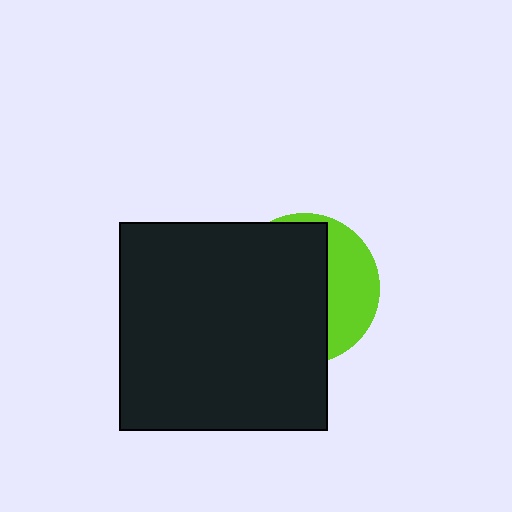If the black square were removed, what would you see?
You would see the complete lime circle.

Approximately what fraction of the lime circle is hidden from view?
Roughly 67% of the lime circle is hidden behind the black square.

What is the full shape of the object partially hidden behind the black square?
The partially hidden object is a lime circle.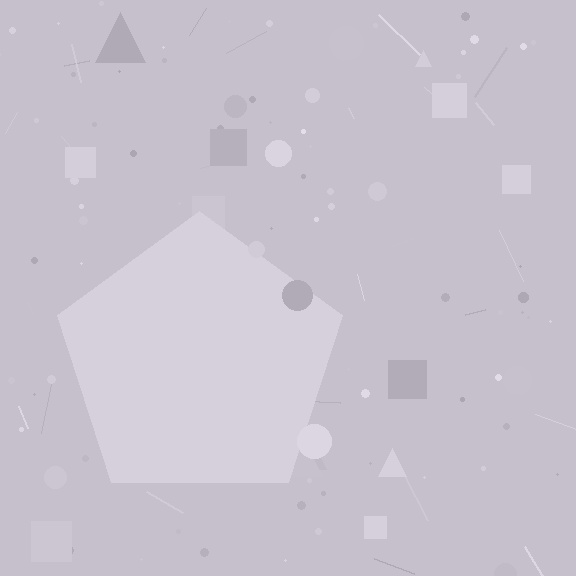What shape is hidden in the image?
A pentagon is hidden in the image.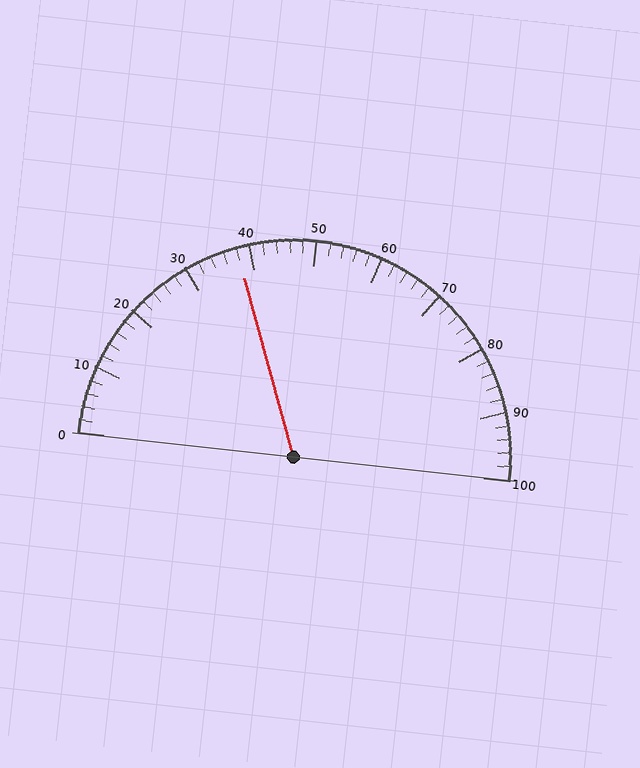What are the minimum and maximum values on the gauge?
The gauge ranges from 0 to 100.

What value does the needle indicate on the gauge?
The needle indicates approximately 38.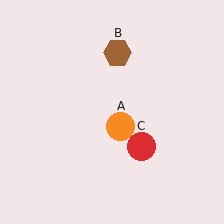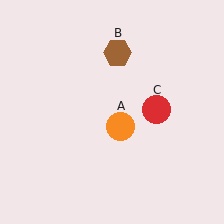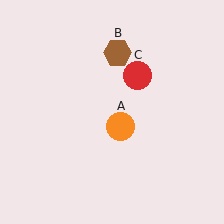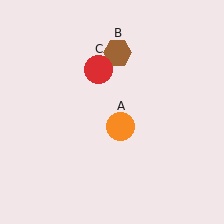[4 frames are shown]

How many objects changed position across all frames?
1 object changed position: red circle (object C).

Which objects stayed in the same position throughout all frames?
Orange circle (object A) and brown hexagon (object B) remained stationary.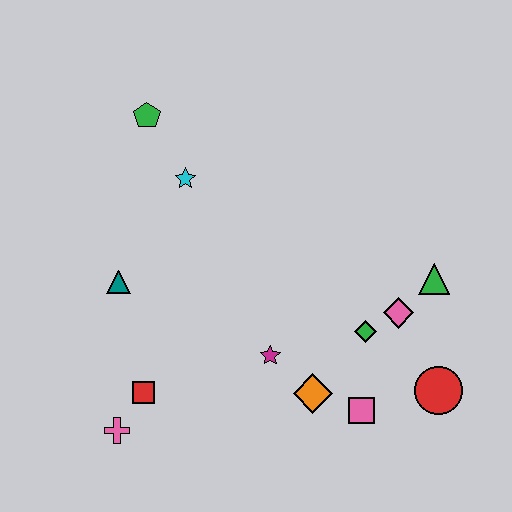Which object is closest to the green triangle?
The pink diamond is closest to the green triangle.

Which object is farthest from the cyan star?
The red circle is farthest from the cyan star.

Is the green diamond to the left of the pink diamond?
Yes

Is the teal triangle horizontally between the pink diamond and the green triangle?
No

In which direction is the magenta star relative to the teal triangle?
The magenta star is to the right of the teal triangle.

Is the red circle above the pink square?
Yes